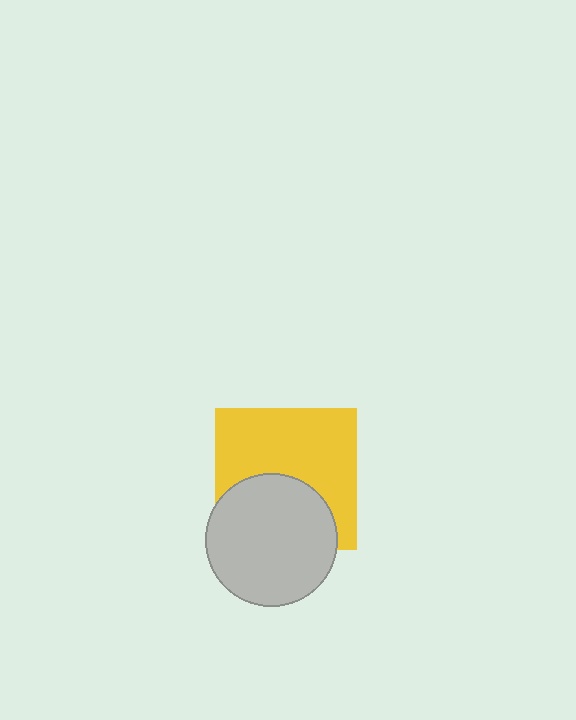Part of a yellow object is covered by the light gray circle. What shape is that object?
It is a square.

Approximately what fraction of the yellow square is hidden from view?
Roughly 39% of the yellow square is hidden behind the light gray circle.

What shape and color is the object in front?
The object in front is a light gray circle.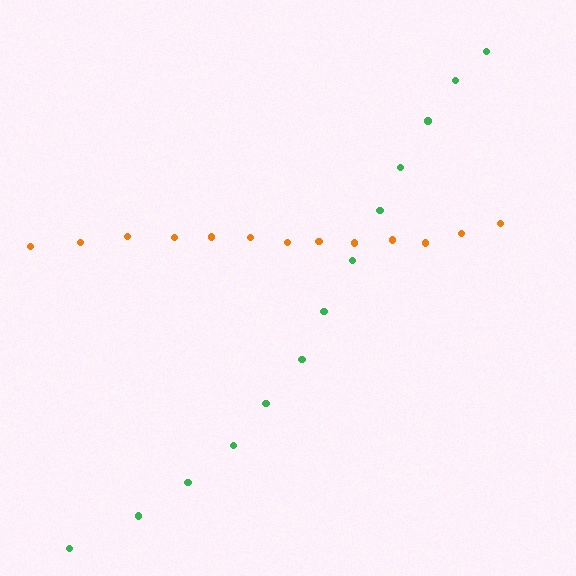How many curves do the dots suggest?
There are 2 distinct paths.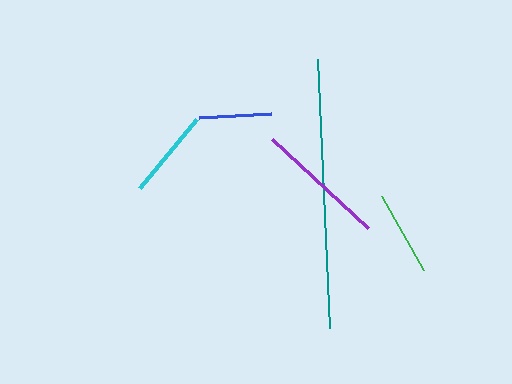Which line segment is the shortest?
The blue line is the shortest at approximately 73 pixels.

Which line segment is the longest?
The teal line is the longest at approximately 269 pixels.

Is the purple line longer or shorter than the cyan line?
The purple line is longer than the cyan line.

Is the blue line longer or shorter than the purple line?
The purple line is longer than the blue line.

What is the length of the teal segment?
The teal segment is approximately 269 pixels long.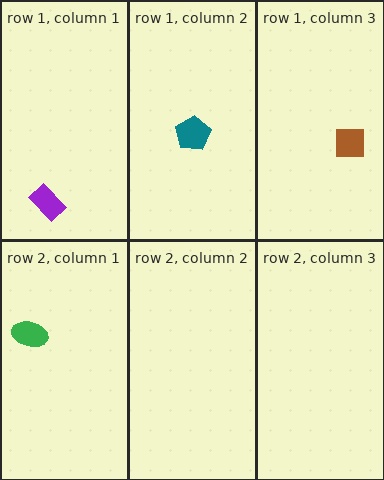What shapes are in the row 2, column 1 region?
The green ellipse.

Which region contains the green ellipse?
The row 2, column 1 region.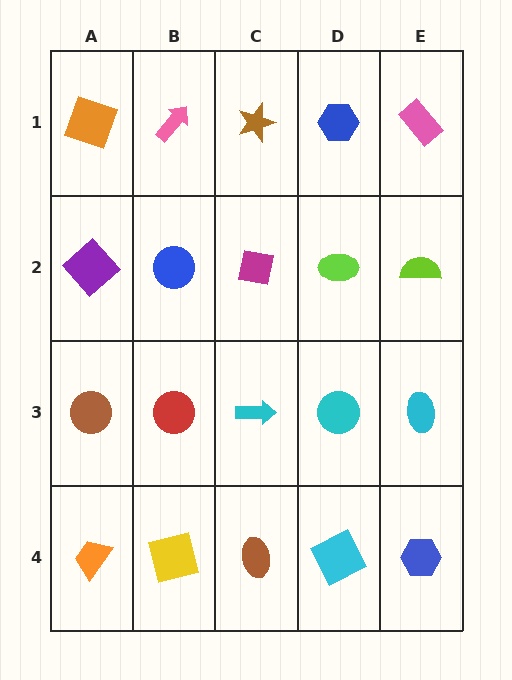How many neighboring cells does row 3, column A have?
3.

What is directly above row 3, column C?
A magenta square.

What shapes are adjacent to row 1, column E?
A lime semicircle (row 2, column E), a blue hexagon (row 1, column D).